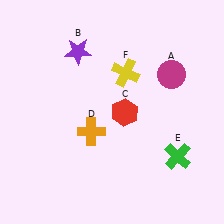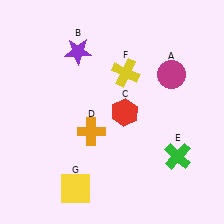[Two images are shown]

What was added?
A yellow square (G) was added in Image 2.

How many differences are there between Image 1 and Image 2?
There is 1 difference between the two images.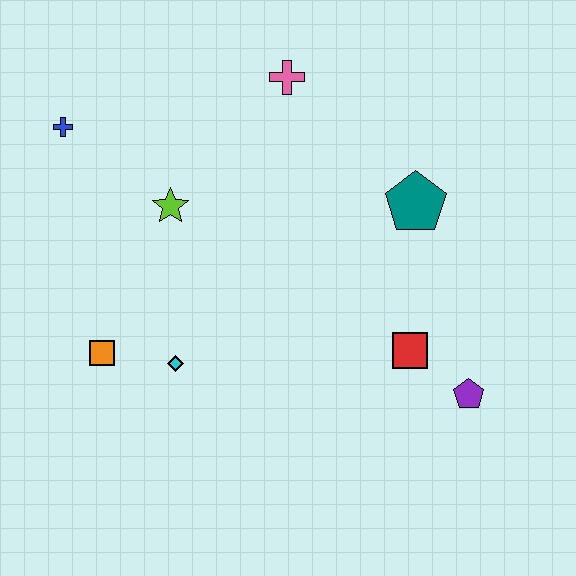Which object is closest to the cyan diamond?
The orange square is closest to the cyan diamond.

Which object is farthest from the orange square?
The purple pentagon is farthest from the orange square.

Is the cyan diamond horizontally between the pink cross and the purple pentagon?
No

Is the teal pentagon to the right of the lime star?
Yes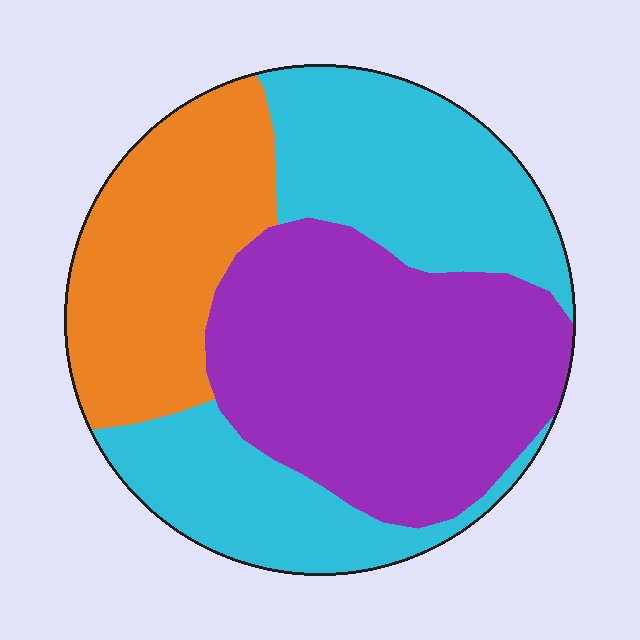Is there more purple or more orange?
Purple.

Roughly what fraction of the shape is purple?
Purple takes up between a quarter and a half of the shape.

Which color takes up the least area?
Orange, at roughly 25%.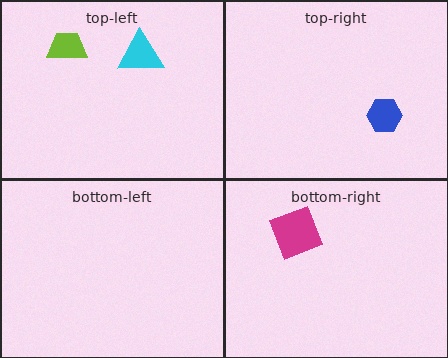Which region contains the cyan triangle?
The top-left region.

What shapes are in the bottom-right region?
The magenta square.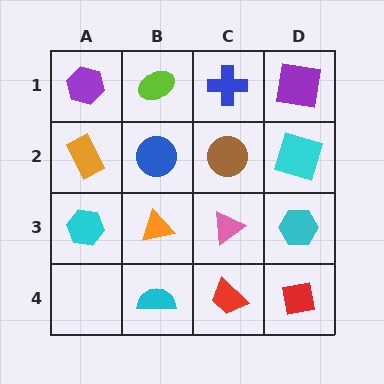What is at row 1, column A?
A purple hexagon.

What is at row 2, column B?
A blue circle.